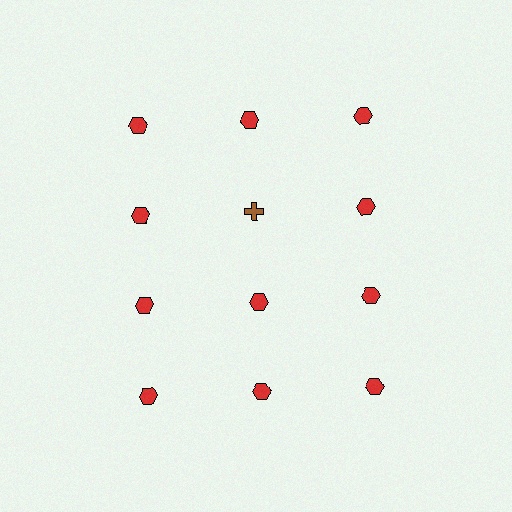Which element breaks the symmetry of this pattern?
The brown cross in the second row, second from left column breaks the symmetry. All other shapes are red hexagons.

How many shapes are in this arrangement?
There are 12 shapes arranged in a grid pattern.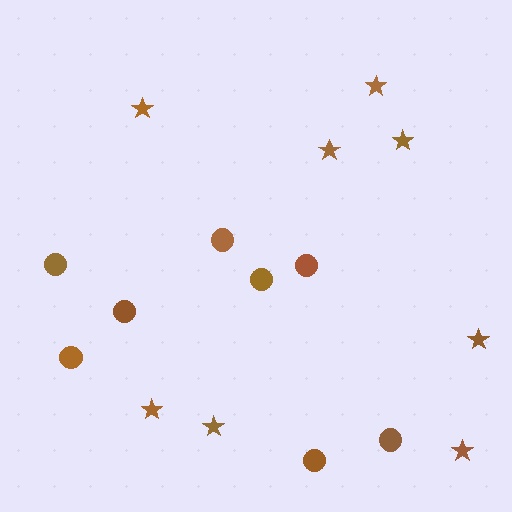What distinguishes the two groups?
There are 2 groups: one group of stars (8) and one group of circles (8).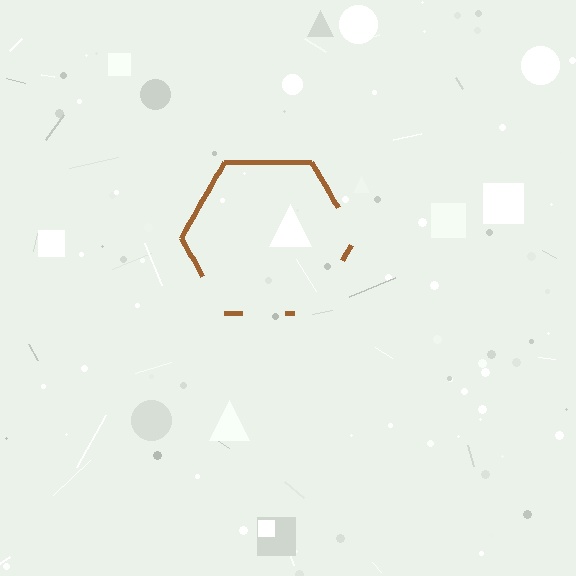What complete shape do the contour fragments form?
The contour fragments form a hexagon.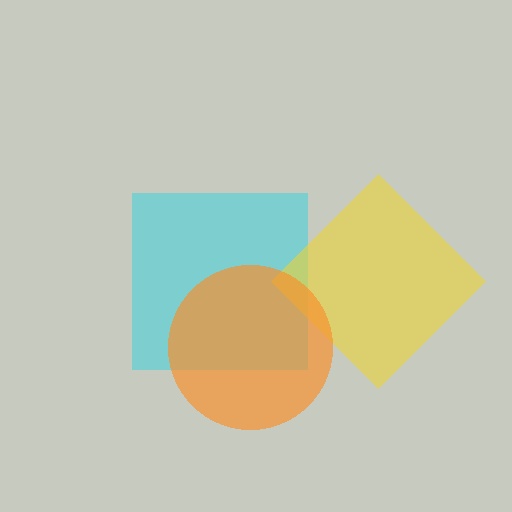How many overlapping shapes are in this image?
There are 3 overlapping shapes in the image.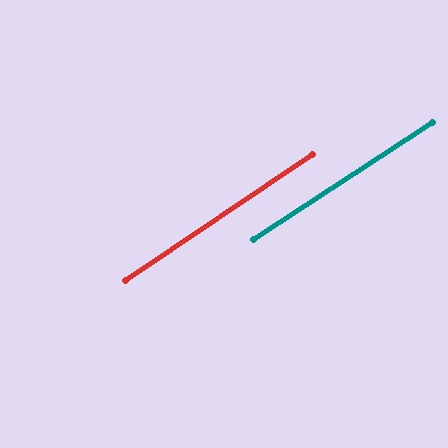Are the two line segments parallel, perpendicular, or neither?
Parallel — their directions differ by only 1.0°.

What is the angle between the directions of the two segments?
Approximately 1 degree.